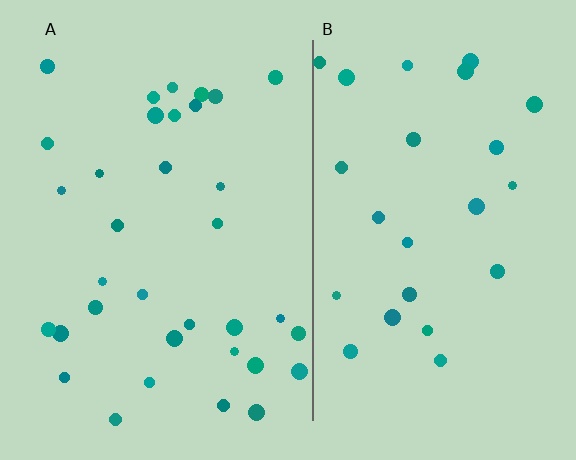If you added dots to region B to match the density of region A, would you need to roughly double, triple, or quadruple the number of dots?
Approximately double.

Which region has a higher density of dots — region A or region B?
A (the left).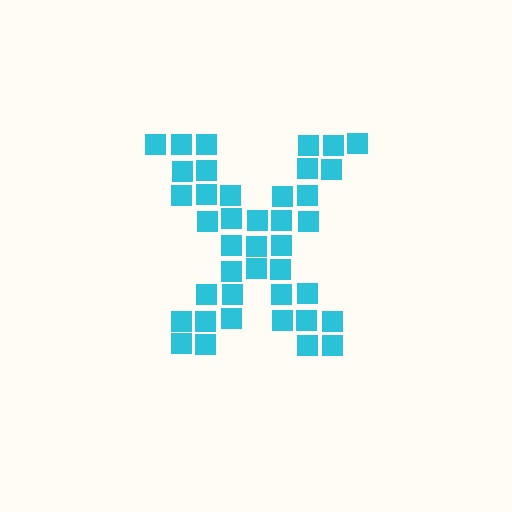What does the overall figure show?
The overall figure shows the letter X.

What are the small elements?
The small elements are squares.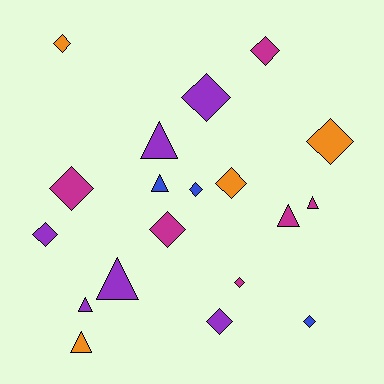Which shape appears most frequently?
Diamond, with 12 objects.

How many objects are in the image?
There are 19 objects.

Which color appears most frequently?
Purple, with 6 objects.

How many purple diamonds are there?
There are 3 purple diamonds.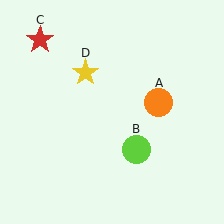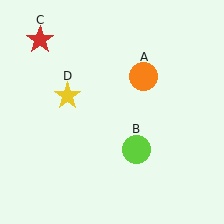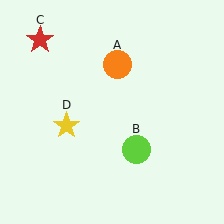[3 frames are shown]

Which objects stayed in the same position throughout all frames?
Lime circle (object B) and red star (object C) remained stationary.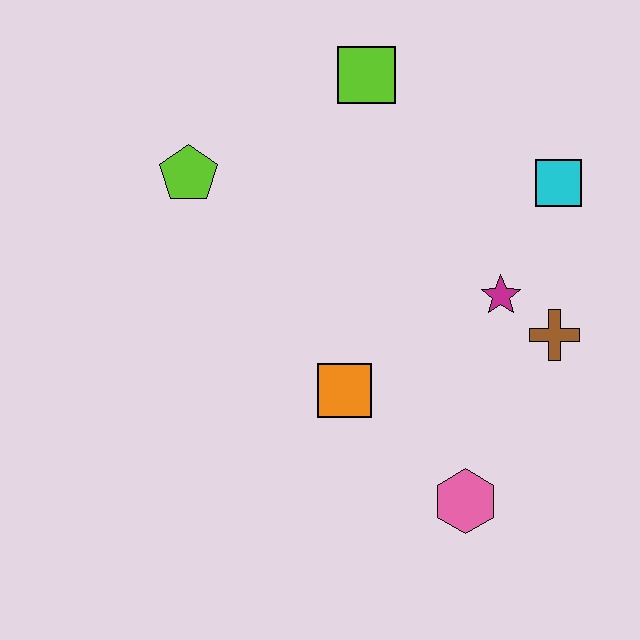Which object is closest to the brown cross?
The magenta star is closest to the brown cross.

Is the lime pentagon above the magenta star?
Yes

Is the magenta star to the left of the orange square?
No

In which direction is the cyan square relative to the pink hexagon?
The cyan square is above the pink hexagon.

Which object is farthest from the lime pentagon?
The pink hexagon is farthest from the lime pentagon.